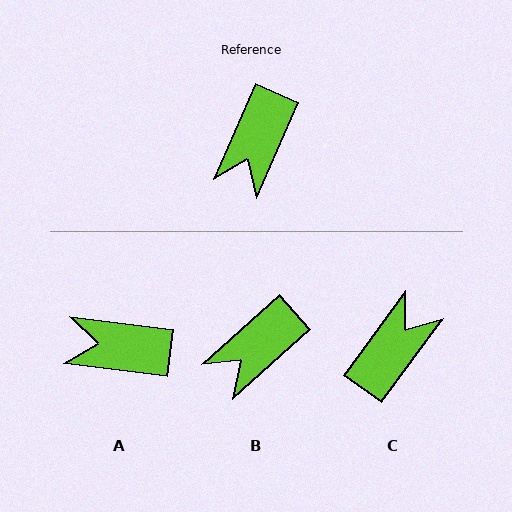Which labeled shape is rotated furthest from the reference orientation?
C, about 167 degrees away.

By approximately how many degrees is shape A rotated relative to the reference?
Approximately 74 degrees clockwise.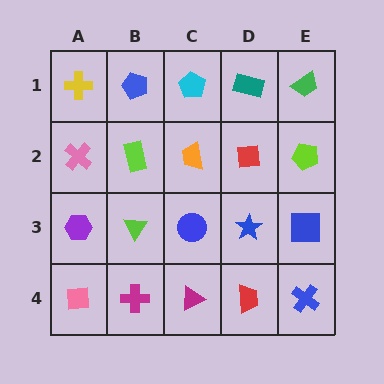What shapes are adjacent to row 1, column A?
A pink cross (row 2, column A), a blue pentagon (row 1, column B).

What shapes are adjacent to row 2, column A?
A yellow cross (row 1, column A), a purple hexagon (row 3, column A), a lime rectangle (row 2, column B).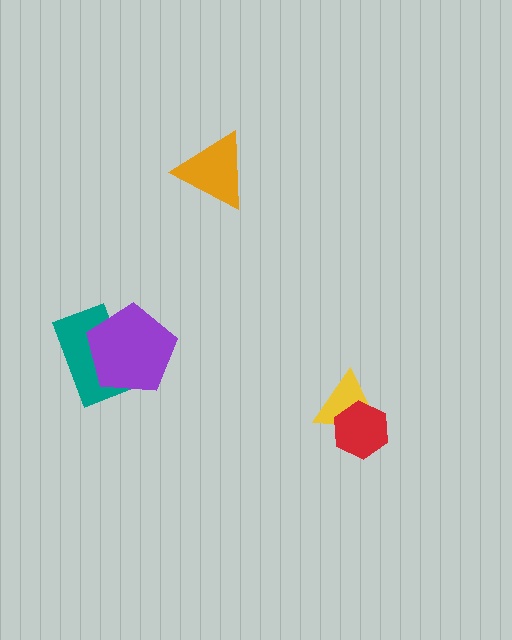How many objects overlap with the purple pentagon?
1 object overlaps with the purple pentagon.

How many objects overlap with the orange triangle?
0 objects overlap with the orange triangle.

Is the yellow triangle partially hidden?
Yes, it is partially covered by another shape.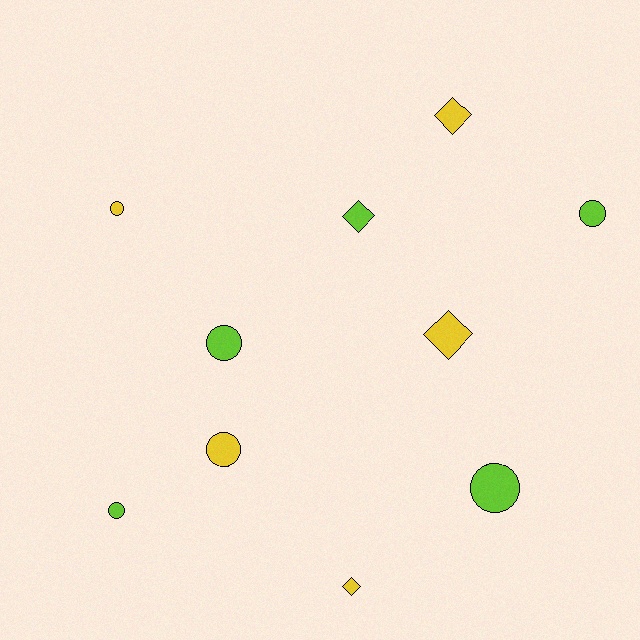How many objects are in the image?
There are 10 objects.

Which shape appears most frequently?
Circle, with 6 objects.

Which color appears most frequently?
Lime, with 5 objects.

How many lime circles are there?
There are 4 lime circles.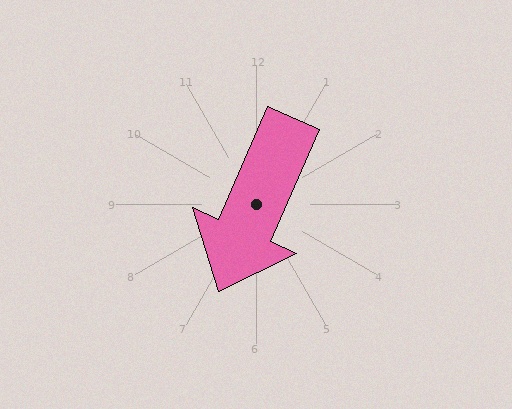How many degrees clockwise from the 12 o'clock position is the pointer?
Approximately 204 degrees.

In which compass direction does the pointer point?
Southwest.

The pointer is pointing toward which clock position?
Roughly 7 o'clock.